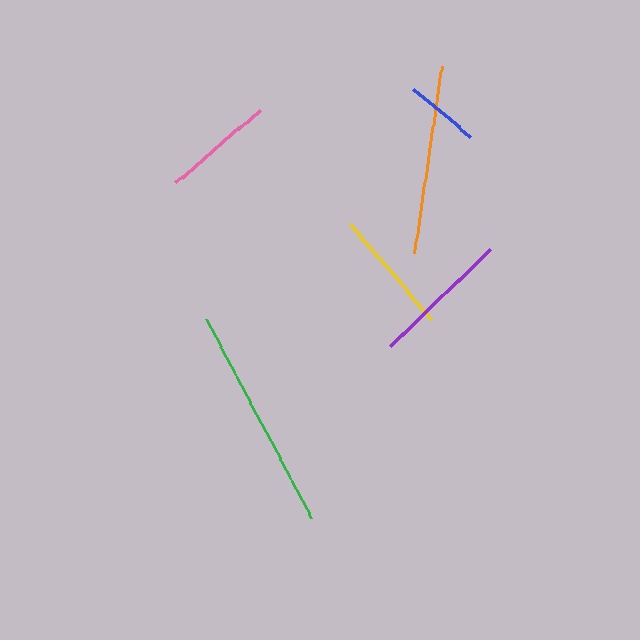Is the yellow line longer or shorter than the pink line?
The yellow line is longer than the pink line.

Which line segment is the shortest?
The blue line is the shortest at approximately 75 pixels.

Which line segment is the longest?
The green line is the longest at approximately 225 pixels.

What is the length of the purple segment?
The purple segment is approximately 140 pixels long.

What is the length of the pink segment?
The pink segment is approximately 111 pixels long.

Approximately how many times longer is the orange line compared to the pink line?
The orange line is approximately 1.7 times the length of the pink line.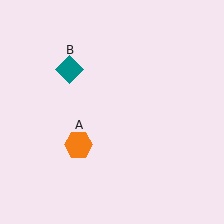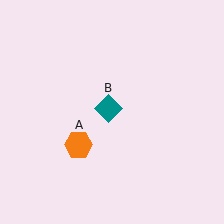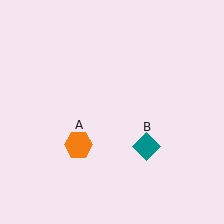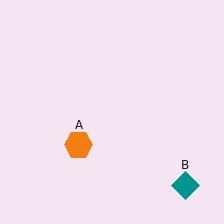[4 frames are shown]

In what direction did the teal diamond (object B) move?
The teal diamond (object B) moved down and to the right.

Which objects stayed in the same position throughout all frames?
Orange hexagon (object A) remained stationary.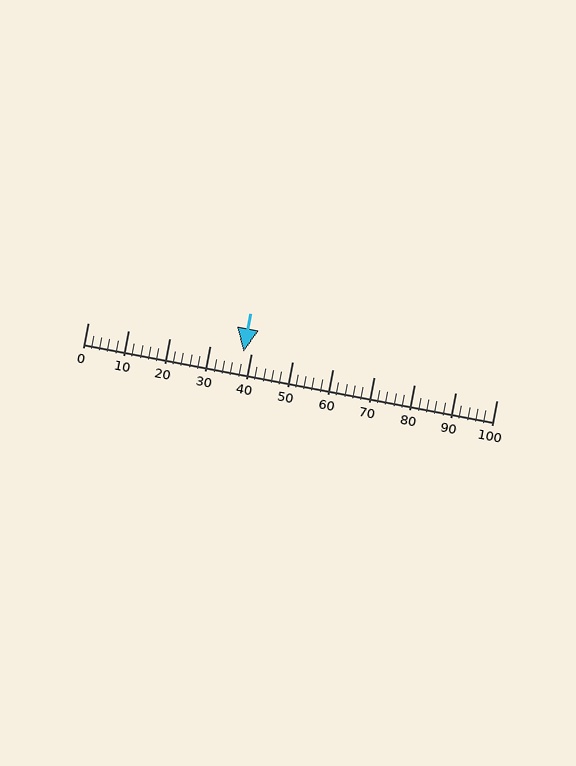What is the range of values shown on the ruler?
The ruler shows values from 0 to 100.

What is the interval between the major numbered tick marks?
The major tick marks are spaced 10 units apart.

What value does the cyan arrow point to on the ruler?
The cyan arrow points to approximately 38.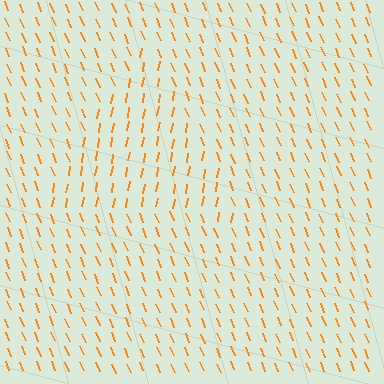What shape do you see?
I see a triangle.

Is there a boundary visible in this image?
Yes, there is a texture boundary formed by a change in line orientation.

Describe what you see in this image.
The image is filled with small orange line segments. A triangle region in the image has lines oriented differently from the surrounding lines, creating a visible texture boundary.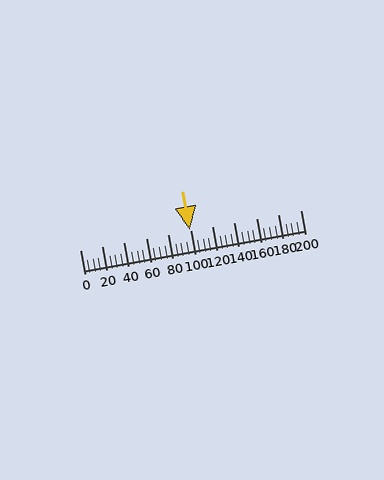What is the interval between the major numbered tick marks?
The major tick marks are spaced 20 units apart.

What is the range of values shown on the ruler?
The ruler shows values from 0 to 200.